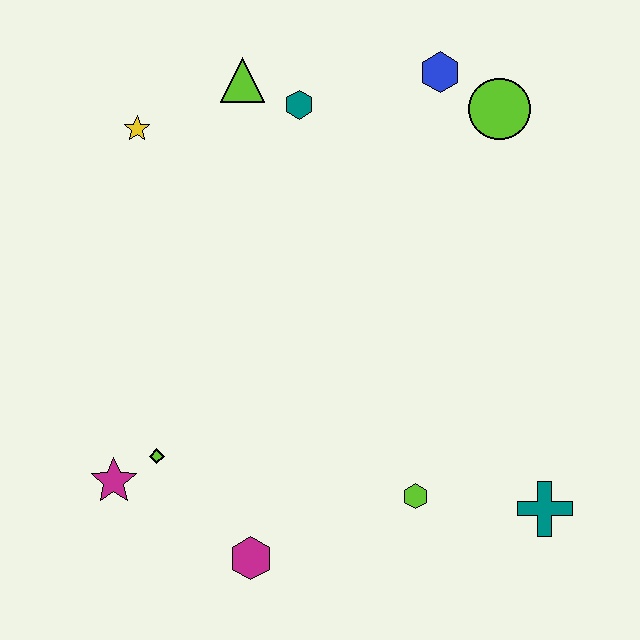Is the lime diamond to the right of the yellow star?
Yes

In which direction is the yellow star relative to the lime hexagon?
The yellow star is above the lime hexagon.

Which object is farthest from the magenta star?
The lime circle is farthest from the magenta star.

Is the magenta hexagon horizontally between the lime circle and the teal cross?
No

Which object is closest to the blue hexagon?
The lime circle is closest to the blue hexagon.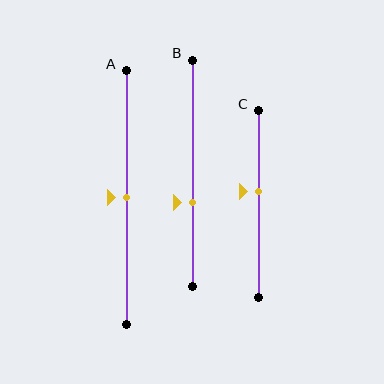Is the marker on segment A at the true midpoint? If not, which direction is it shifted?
Yes, the marker on segment A is at the true midpoint.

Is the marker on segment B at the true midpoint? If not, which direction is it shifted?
No, the marker on segment B is shifted downward by about 13% of the segment length.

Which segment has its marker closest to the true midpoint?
Segment A has its marker closest to the true midpoint.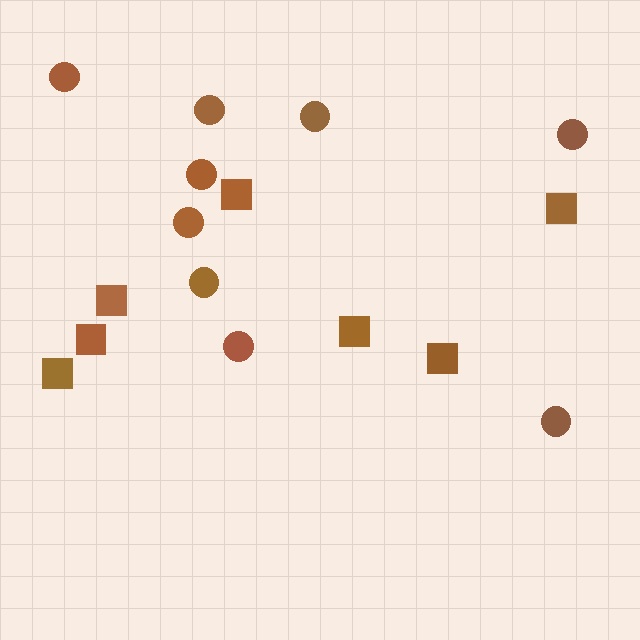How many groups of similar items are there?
There are 2 groups: one group of circles (9) and one group of squares (7).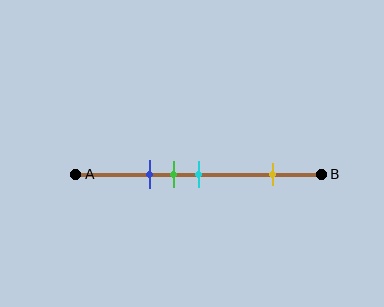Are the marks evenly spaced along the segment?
No, the marks are not evenly spaced.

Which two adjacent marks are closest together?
The green and cyan marks are the closest adjacent pair.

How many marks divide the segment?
There are 4 marks dividing the segment.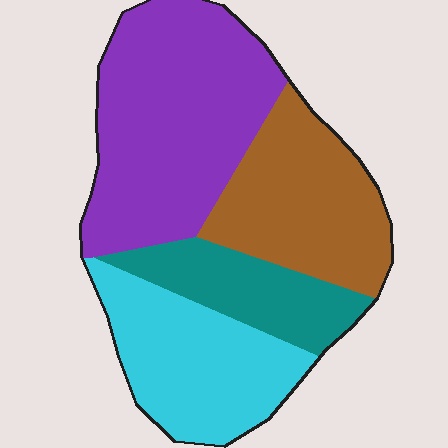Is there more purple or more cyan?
Purple.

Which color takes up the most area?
Purple, at roughly 35%.